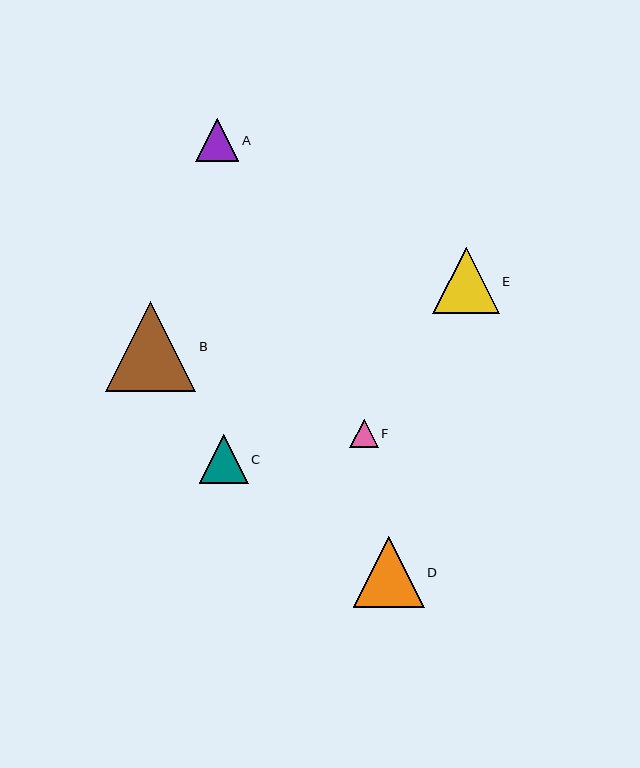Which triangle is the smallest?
Triangle F is the smallest with a size of approximately 28 pixels.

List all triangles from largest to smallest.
From largest to smallest: B, D, E, C, A, F.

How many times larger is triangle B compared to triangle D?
Triangle B is approximately 1.3 times the size of triangle D.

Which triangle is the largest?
Triangle B is the largest with a size of approximately 90 pixels.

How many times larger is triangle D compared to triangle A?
Triangle D is approximately 1.6 times the size of triangle A.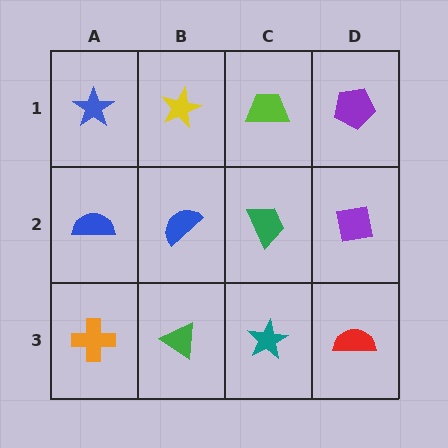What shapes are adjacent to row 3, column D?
A purple square (row 2, column D), a teal star (row 3, column C).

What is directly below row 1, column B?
A blue semicircle.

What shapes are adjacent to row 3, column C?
A green trapezoid (row 2, column C), a green triangle (row 3, column B), a red semicircle (row 3, column D).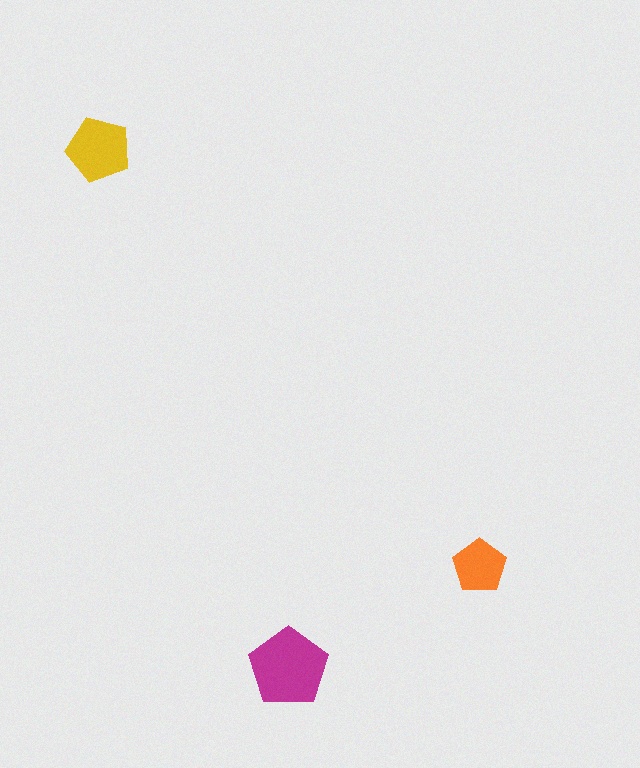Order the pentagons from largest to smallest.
the magenta one, the yellow one, the orange one.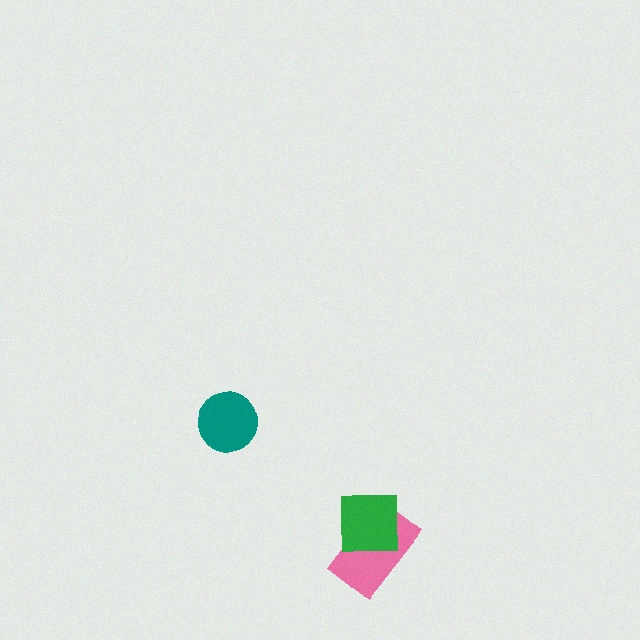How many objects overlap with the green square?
1 object overlaps with the green square.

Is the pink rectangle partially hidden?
Yes, it is partially covered by another shape.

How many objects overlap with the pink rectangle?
1 object overlaps with the pink rectangle.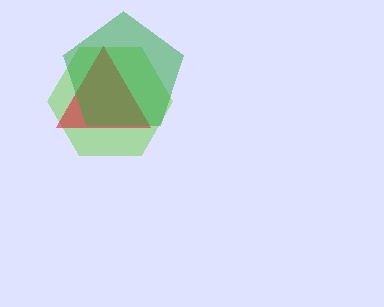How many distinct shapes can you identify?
There are 3 distinct shapes: a lime hexagon, a red triangle, a green pentagon.